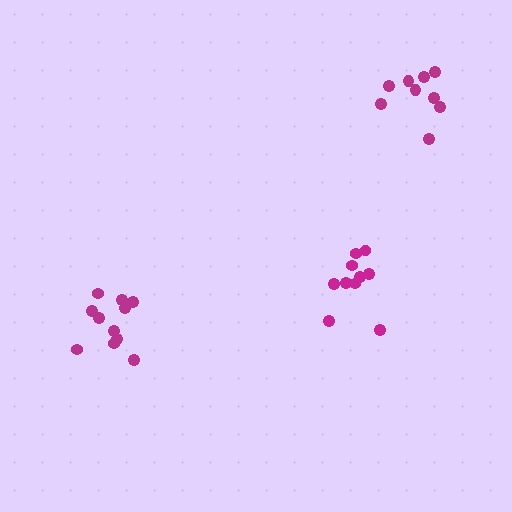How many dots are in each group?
Group 1: 11 dots, Group 2: 10 dots, Group 3: 9 dots (30 total).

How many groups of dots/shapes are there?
There are 3 groups.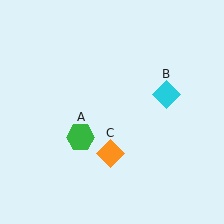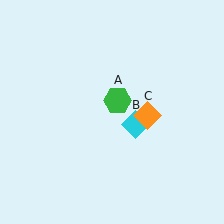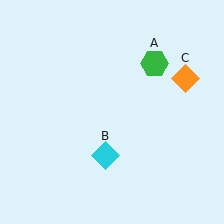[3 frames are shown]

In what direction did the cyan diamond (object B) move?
The cyan diamond (object B) moved down and to the left.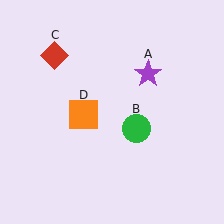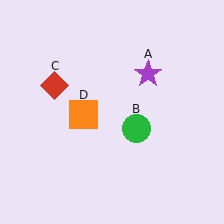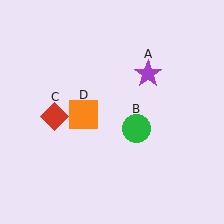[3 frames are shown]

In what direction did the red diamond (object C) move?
The red diamond (object C) moved down.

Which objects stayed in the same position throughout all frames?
Purple star (object A) and green circle (object B) and orange square (object D) remained stationary.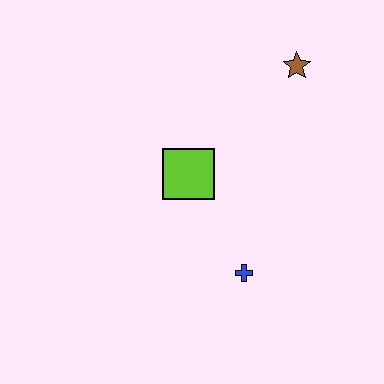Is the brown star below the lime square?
No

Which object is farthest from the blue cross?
The brown star is farthest from the blue cross.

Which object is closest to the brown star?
The lime square is closest to the brown star.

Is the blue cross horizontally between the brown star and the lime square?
Yes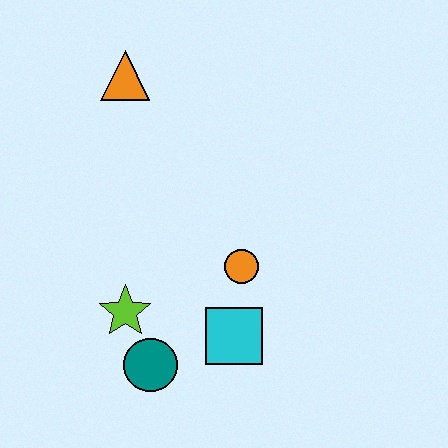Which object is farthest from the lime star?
The orange triangle is farthest from the lime star.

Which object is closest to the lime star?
The teal circle is closest to the lime star.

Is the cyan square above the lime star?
No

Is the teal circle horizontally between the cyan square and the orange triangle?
Yes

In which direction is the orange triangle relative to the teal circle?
The orange triangle is above the teal circle.